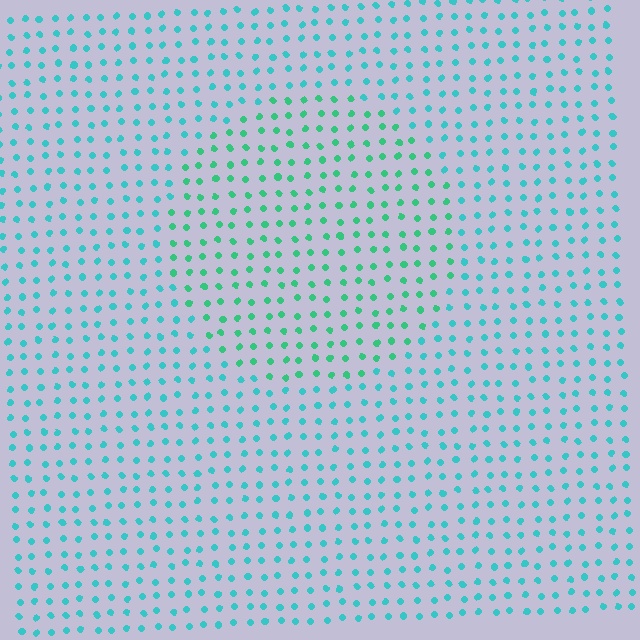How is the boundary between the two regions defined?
The boundary is defined purely by a slight shift in hue (about 30 degrees). Spacing, size, and orientation are identical on both sides.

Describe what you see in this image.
The image is filled with small cyan elements in a uniform arrangement. A circle-shaped region is visible where the elements are tinted to a slightly different hue, forming a subtle color boundary.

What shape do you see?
I see a circle.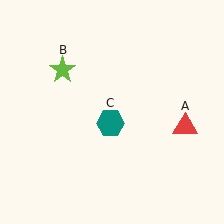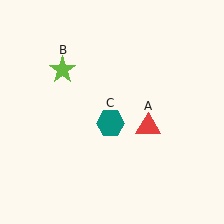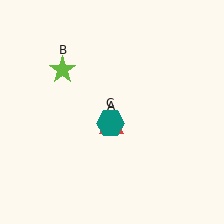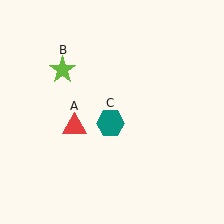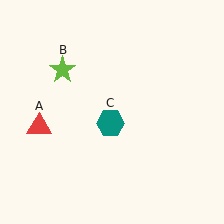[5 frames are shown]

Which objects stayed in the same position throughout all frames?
Lime star (object B) and teal hexagon (object C) remained stationary.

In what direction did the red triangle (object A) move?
The red triangle (object A) moved left.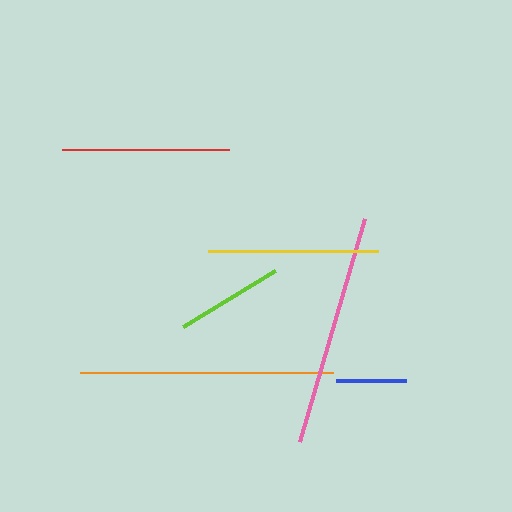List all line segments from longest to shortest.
From longest to shortest: orange, pink, yellow, red, lime, blue.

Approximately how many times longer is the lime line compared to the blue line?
The lime line is approximately 1.5 times the length of the blue line.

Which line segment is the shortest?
The blue line is the shortest at approximately 70 pixels.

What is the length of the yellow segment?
The yellow segment is approximately 170 pixels long.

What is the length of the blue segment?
The blue segment is approximately 70 pixels long.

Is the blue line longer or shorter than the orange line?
The orange line is longer than the blue line.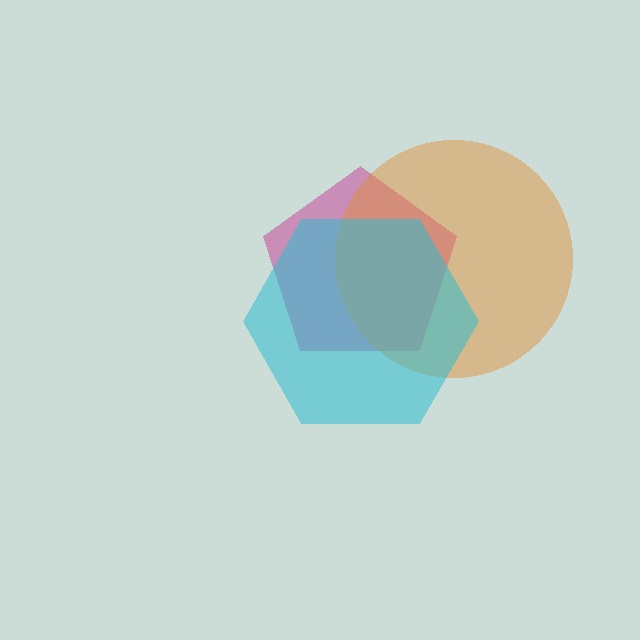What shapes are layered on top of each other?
The layered shapes are: a magenta pentagon, an orange circle, a cyan hexagon.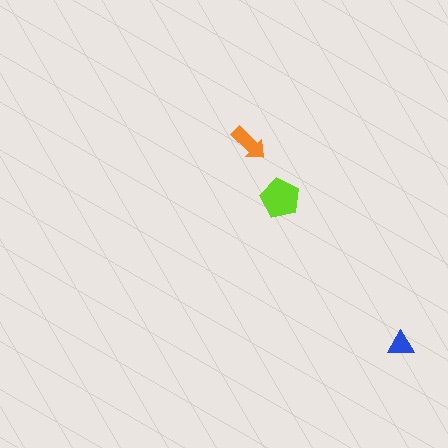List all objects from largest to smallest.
The lime pentagon, the orange arrow, the blue triangle.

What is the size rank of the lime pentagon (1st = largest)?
1st.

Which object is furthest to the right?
The blue triangle is rightmost.